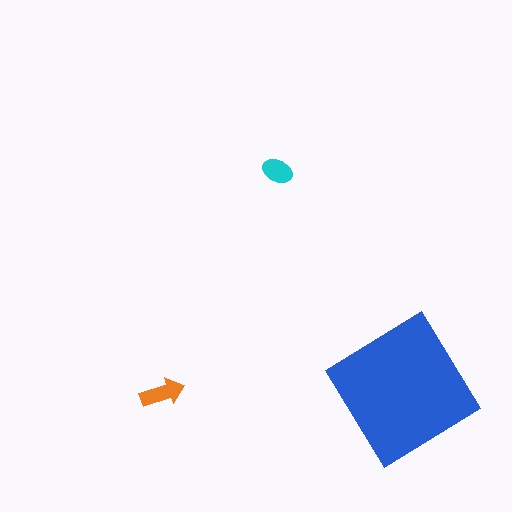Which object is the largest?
The blue diamond.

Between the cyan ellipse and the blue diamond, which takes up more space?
The blue diamond.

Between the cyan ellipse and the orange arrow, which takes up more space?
The orange arrow.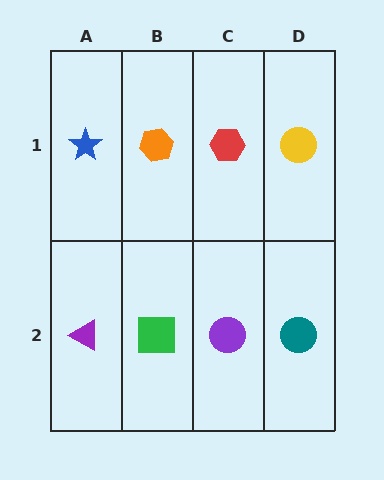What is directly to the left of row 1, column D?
A red hexagon.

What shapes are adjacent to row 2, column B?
An orange hexagon (row 1, column B), a purple triangle (row 2, column A), a purple circle (row 2, column C).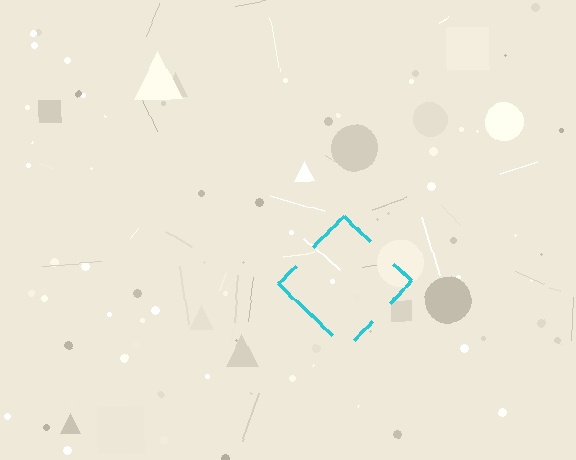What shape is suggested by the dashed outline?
The dashed outline suggests a diamond.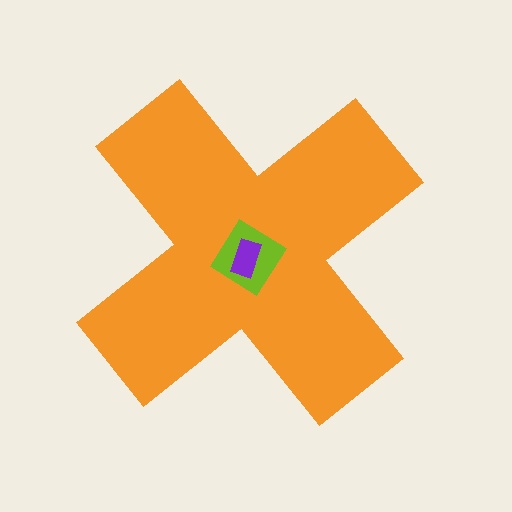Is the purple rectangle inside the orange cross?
Yes.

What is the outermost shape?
The orange cross.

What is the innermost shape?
The purple rectangle.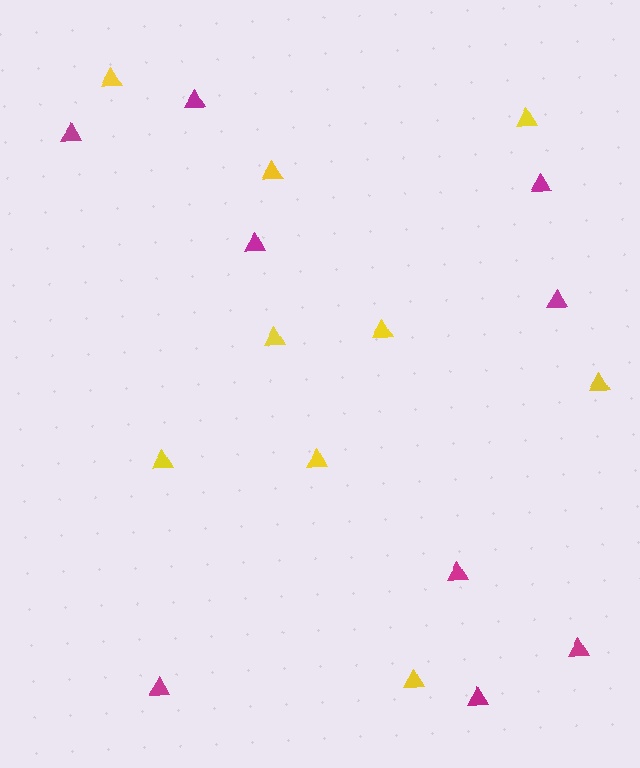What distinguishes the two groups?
There are 2 groups: one group of yellow triangles (9) and one group of magenta triangles (9).